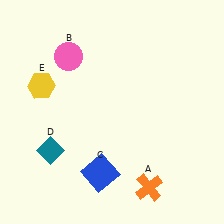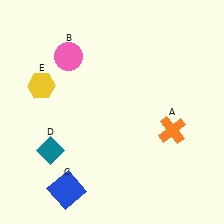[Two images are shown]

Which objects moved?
The objects that moved are: the orange cross (A), the blue square (C).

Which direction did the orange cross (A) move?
The orange cross (A) moved up.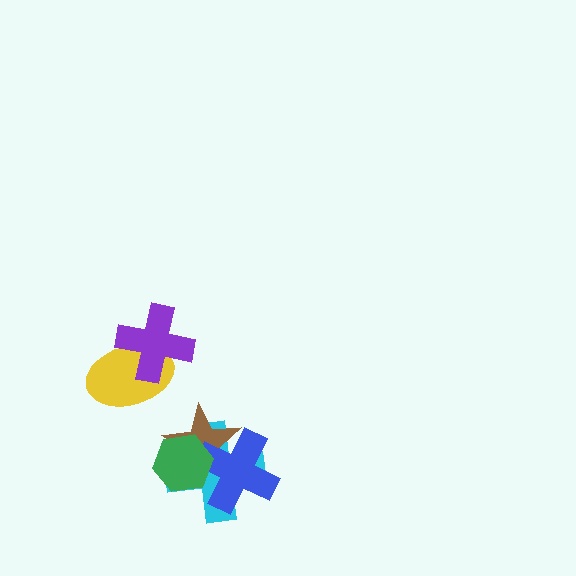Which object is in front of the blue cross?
The green hexagon is in front of the blue cross.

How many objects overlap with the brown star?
3 objects overlap with the brown star.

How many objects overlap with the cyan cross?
3 objects overlap with the cyan cross.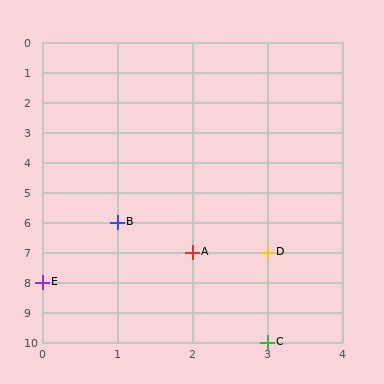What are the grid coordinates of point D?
Point D is at grid coordinates (3, 7).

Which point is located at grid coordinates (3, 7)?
Point D is at (3, 7).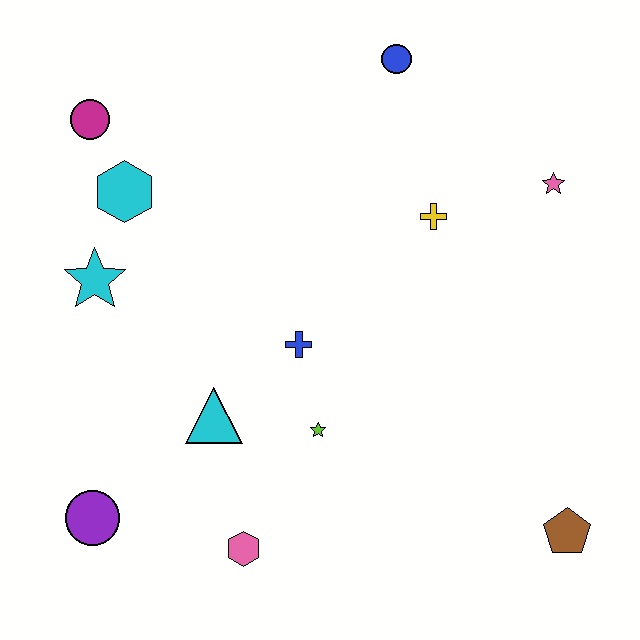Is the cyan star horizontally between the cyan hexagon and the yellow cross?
No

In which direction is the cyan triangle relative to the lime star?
The cyan triangle is to the left of the lime star.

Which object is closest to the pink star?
The yellow cross is closest to the pink star.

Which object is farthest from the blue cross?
The brown pentagon is farthest from the blue cross.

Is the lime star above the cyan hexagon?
No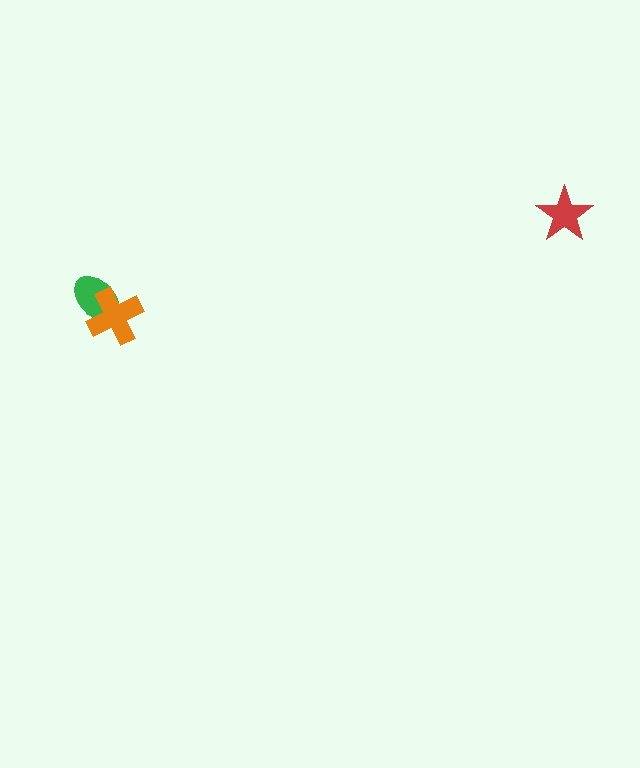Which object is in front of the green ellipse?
The orange cross is in front of the green ellipse.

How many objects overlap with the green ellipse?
1 object overlaps with the green ellipse.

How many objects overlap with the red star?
0 objects overlap with the red star.